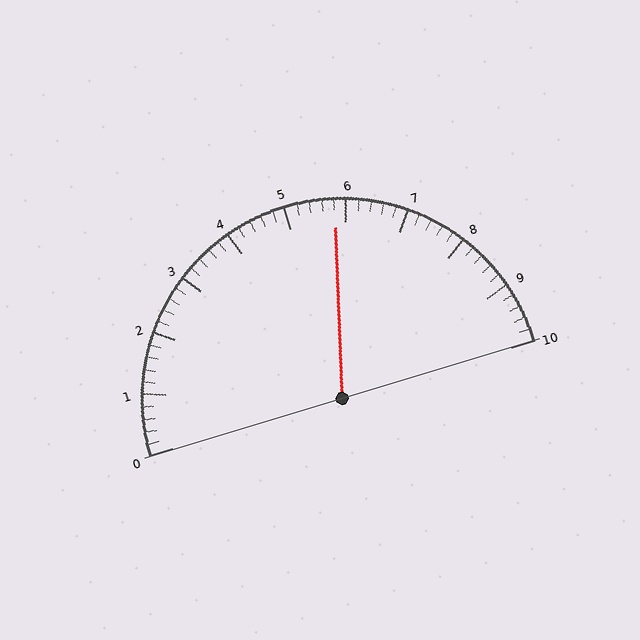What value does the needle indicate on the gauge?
The needle indicates approximately 5.8.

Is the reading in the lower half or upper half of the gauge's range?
The reading is in the upper half of the range (0 to 10).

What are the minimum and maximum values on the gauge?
The gauge ranges from 0 to 10.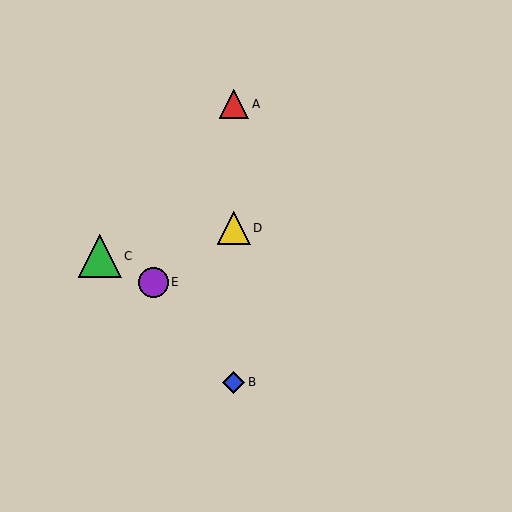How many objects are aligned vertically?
3 objects (A, B, D) are aligned vertically.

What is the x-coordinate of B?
Object B is at x≈234.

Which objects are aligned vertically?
Objects A, B, D are aligned vertically.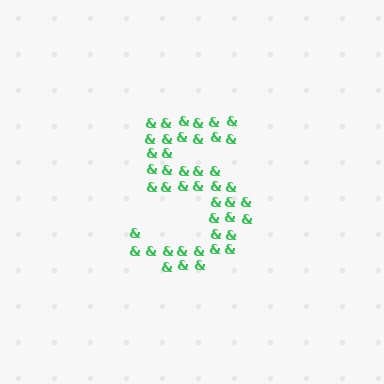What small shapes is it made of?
It is made of small ampersands.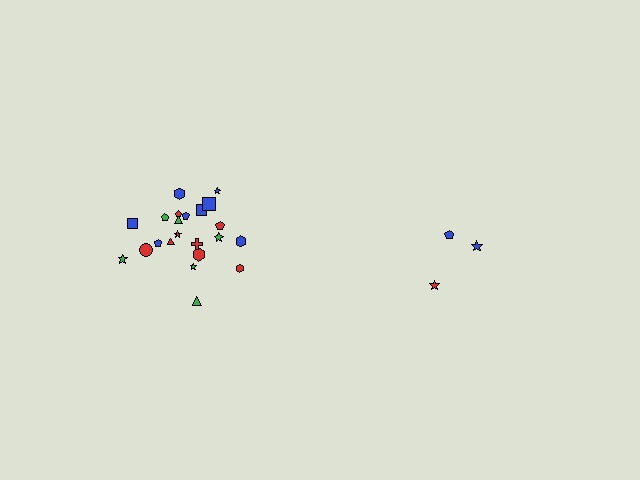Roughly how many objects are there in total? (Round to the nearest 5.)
Roughly 25 objects in total.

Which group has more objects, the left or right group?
The left group.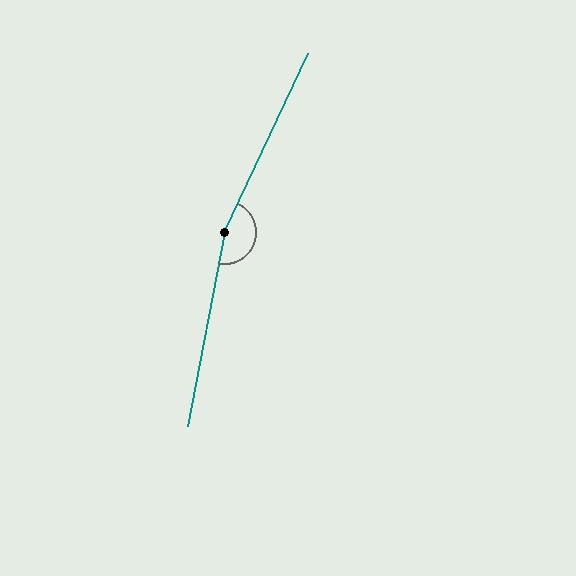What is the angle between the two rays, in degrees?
Approximately 166 degrees.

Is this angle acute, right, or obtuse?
It is obtuse.